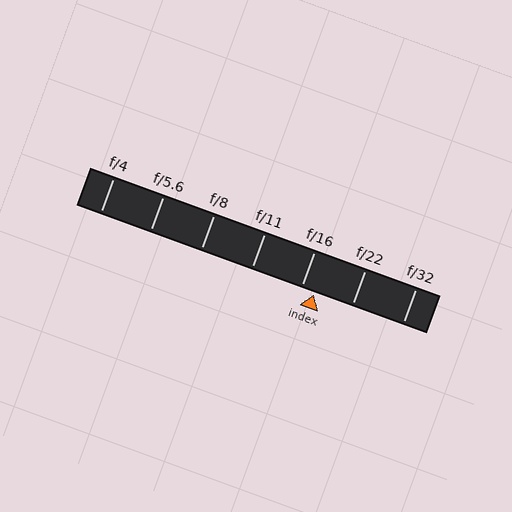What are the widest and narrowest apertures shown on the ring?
The widest aperture shown is f/4 and the narrowest is f/32.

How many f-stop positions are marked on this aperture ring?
There are 7 f-stop positions marked.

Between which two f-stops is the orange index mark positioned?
The index mark is between f/16 and f/22.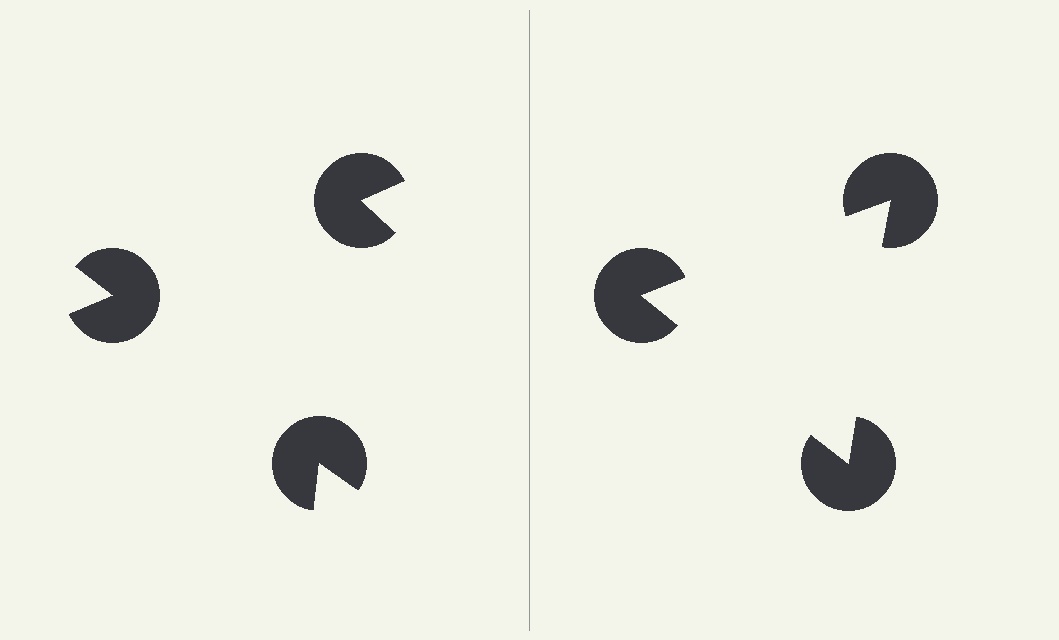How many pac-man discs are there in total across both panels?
6 — 3 on each side.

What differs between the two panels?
The pac-man discs are positioned identically on both sides; only the wedge orientations differ. On the right they align to a triangle; on the left they are misaligned.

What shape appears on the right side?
An illusory triangle.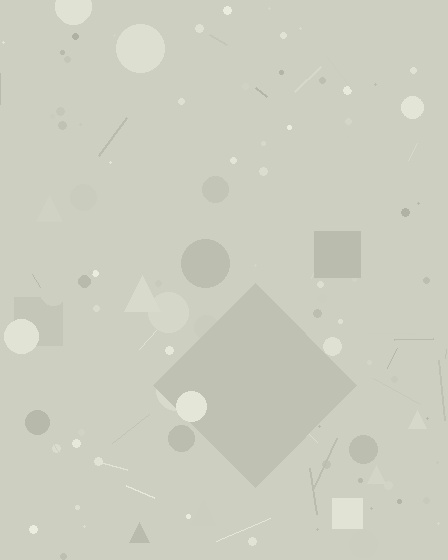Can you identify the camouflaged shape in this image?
The camouflaged shape is a diamond.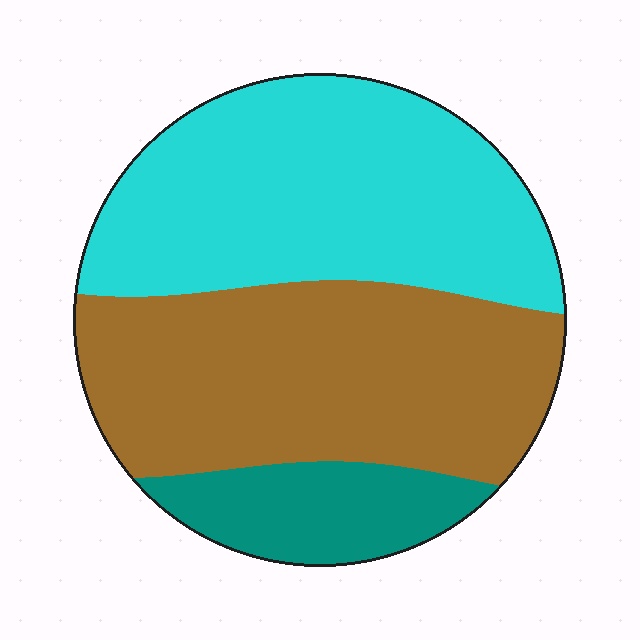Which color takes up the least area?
Teal, at roughly 15%.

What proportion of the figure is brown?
Brown covers 43% of the figure.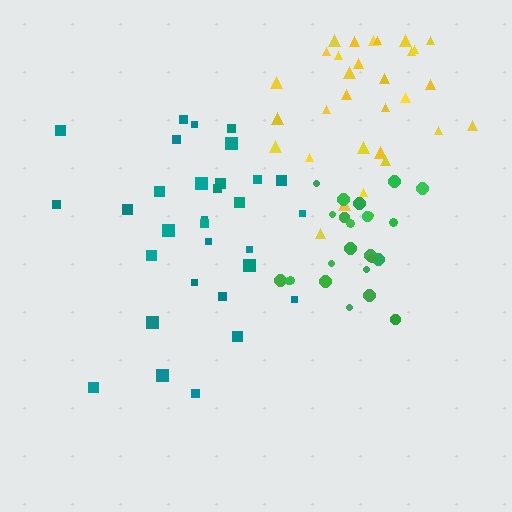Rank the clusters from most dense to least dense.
green, yellow, teal.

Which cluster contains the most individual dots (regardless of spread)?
Teal (31).